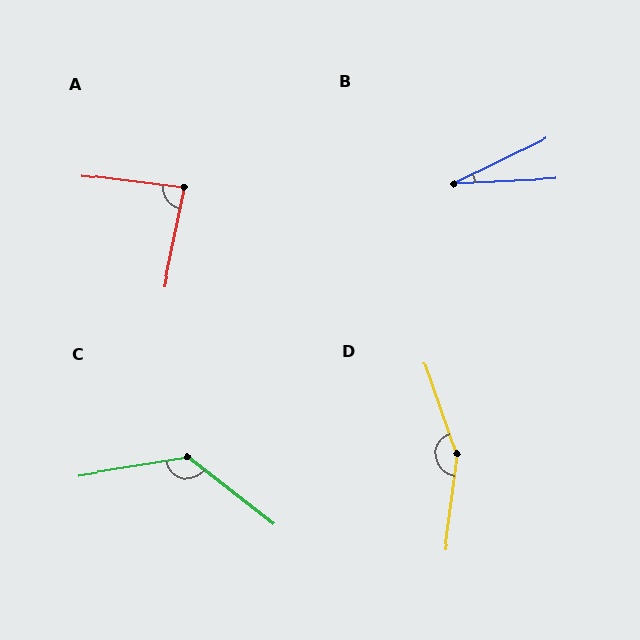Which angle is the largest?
D, at approximately 154 degrees.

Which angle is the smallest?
B, at approximately 23 degrees.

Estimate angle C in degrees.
Approximately 133 degrees.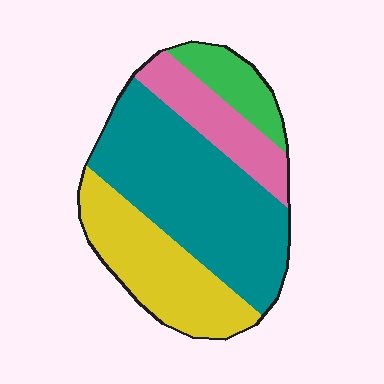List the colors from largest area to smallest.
From largest to smallest: teal, yellow, pink, green.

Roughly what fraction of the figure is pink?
Pink covers roughly 15% of the figure.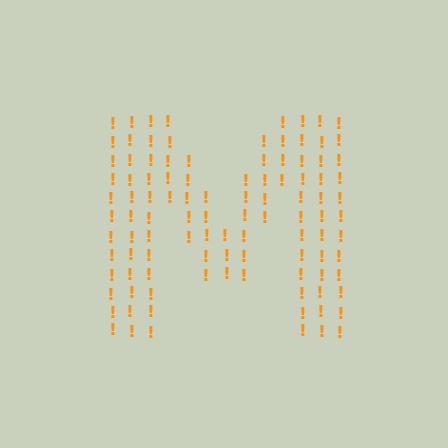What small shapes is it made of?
It is made of small exclamation marks.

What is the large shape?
The large shape is the letter M.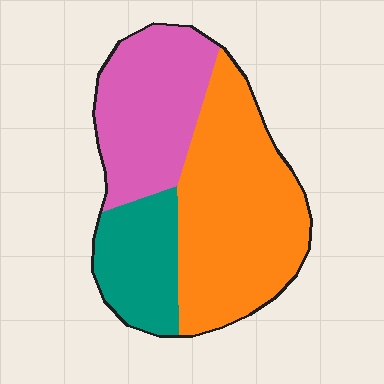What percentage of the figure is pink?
Pink takes up about one third (1/3) of the figure.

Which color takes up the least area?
Teal, at roughly 20%.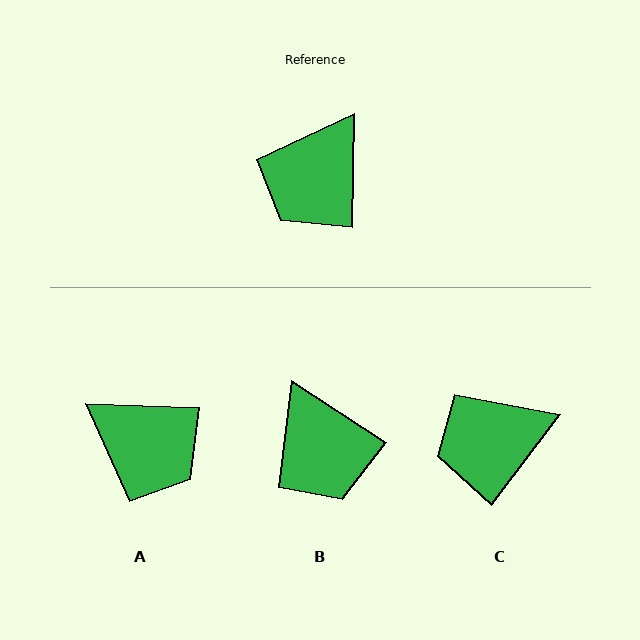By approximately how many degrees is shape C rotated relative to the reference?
Approximately 36 degrees clockwise.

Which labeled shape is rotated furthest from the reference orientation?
A, about 89 degrees away.